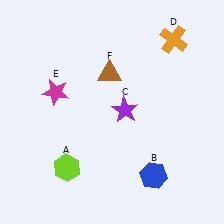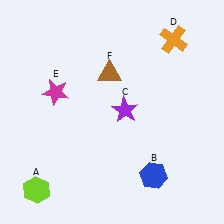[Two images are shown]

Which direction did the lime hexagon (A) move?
The lime hexagon (A) moved left.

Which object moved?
The lime hexagon (A) moved left.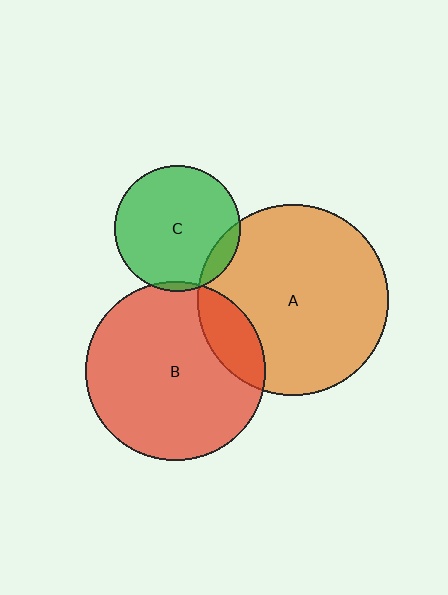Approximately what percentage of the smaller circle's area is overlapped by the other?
Approximately 10%.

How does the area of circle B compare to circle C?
Approximately 2.0 times.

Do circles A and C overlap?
Yes.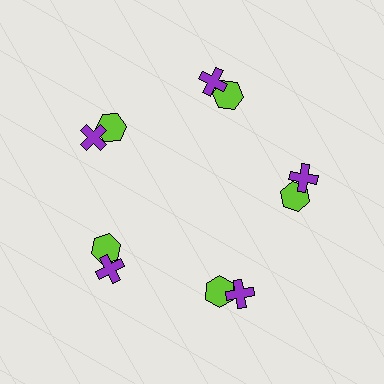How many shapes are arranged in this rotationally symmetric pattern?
There are 10 shapes, arranged in 5 groups of 2.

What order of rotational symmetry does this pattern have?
This pattern has 5-fold rotational symmetry.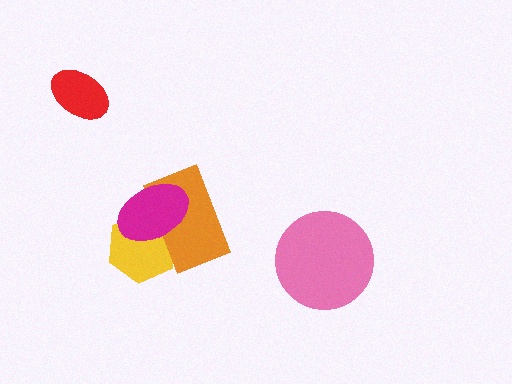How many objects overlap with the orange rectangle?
2 objects overlap with the orange rectangle.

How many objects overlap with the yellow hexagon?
2 objects overlap with the yellow hexagon.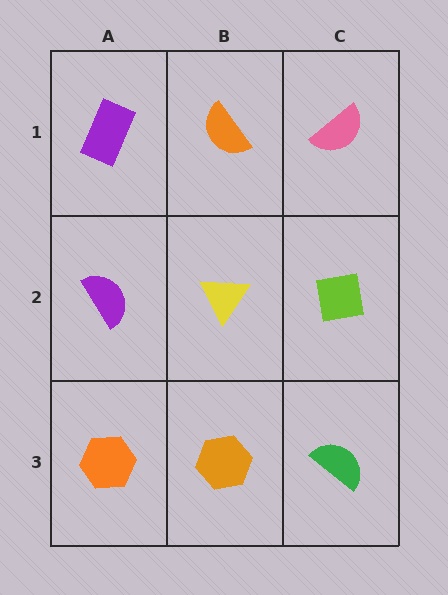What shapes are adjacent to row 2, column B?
An orange semicircle (row 1, column B), an orange hexagon (row 3, column B), a purple semicircle (row 2, column A), a lime square (row 2, column C).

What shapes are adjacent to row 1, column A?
A purple semicircle (row 2, column A), an orange semicircle (row 1, column B).